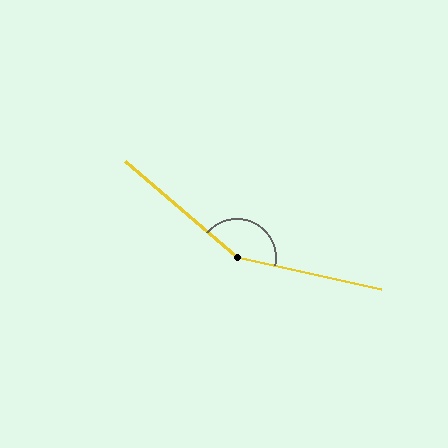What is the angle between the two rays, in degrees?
Approximately 152 degrees.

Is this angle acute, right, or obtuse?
It is obtuse.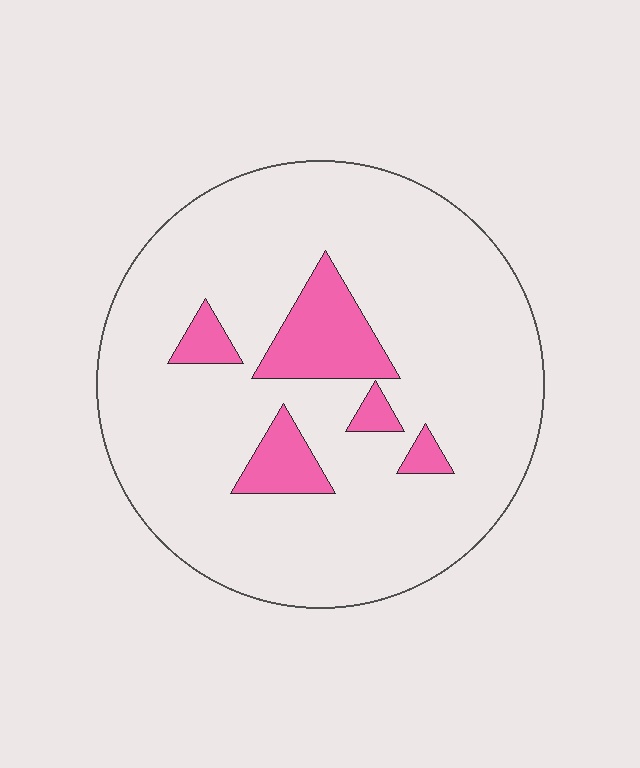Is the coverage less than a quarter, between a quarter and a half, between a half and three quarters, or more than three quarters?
Less than a quarter.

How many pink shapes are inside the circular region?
5.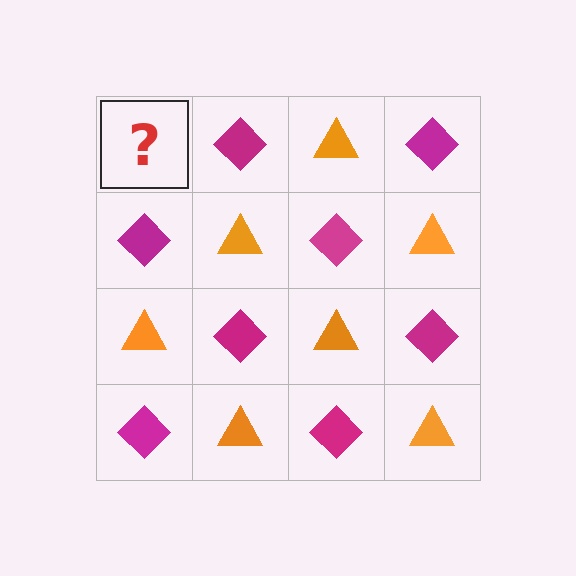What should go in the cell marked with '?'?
The missing cell should contain an orange triangle.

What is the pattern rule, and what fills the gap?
The rule is that it alternates orange triangle and magenta diamond in a checkerboard pattern. The gap should be filled with an orange triangle.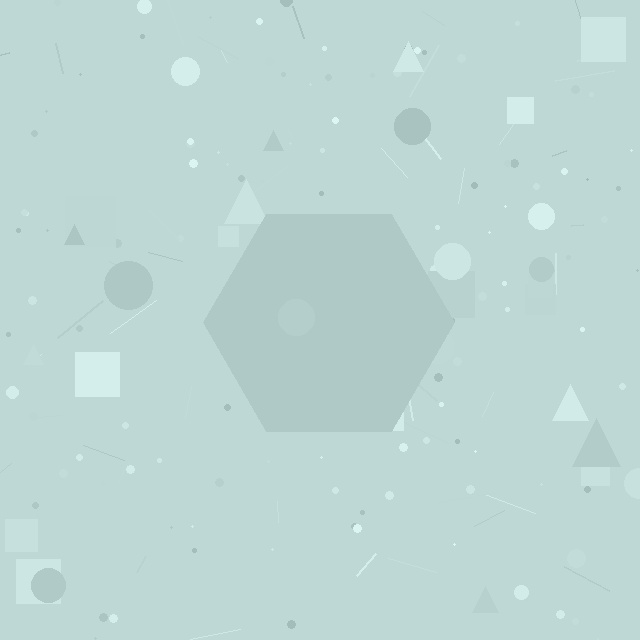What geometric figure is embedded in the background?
A hexagon is embedded in the background.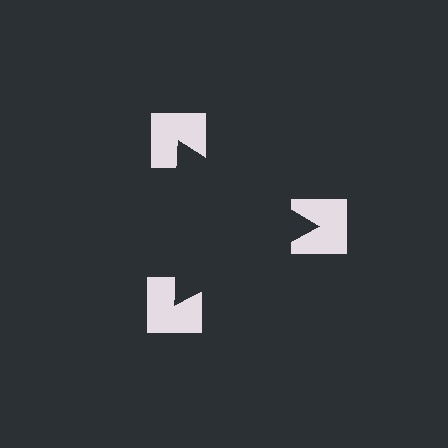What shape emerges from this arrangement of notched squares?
An illusory triangle — its edges are inferred from the aligned wedge cuts in the notched squares, not physically drawn.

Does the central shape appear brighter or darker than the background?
It typically appears slightly darker than the background, even though no actual brightness change is drawn.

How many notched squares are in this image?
There are 3 — one at each vertex of the illusory triangle.